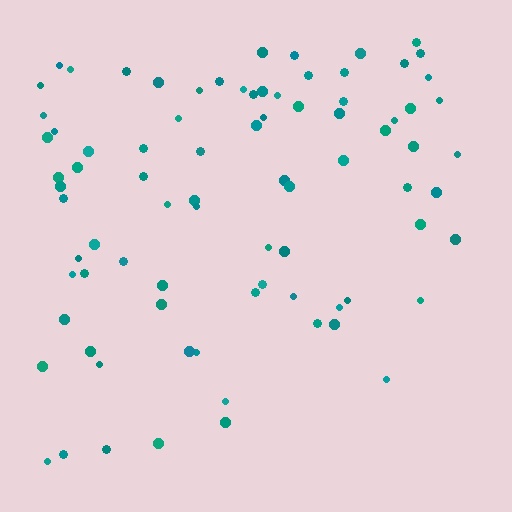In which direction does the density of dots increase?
From bottom to top, with the top side densest.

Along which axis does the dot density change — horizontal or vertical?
Vertical.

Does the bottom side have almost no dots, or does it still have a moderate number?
Still a moderate number, just noticeably fewer than the top.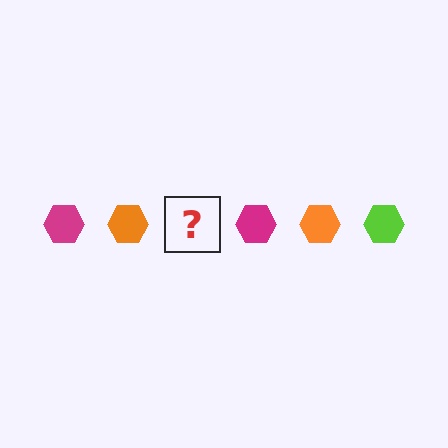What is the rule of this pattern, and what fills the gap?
The rule is that the pattern cycles through magenta, orange, lime hexagons. The gap should be filled with a lime hexagon.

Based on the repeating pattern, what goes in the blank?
The blank should be a lime hexagon.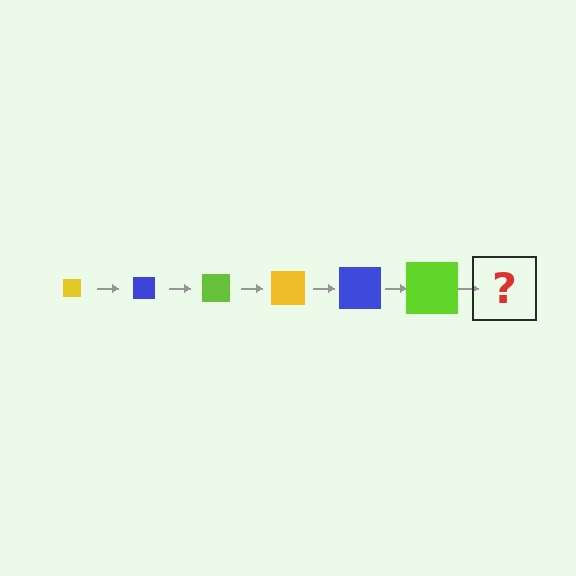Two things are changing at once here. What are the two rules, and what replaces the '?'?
The two rules are that the square grows larger each step and the color cycles through yellow, blue, and lime. The '?' should be a yellow square, larger than the previous one.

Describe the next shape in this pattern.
It should be a yellow square, larger than the previous one.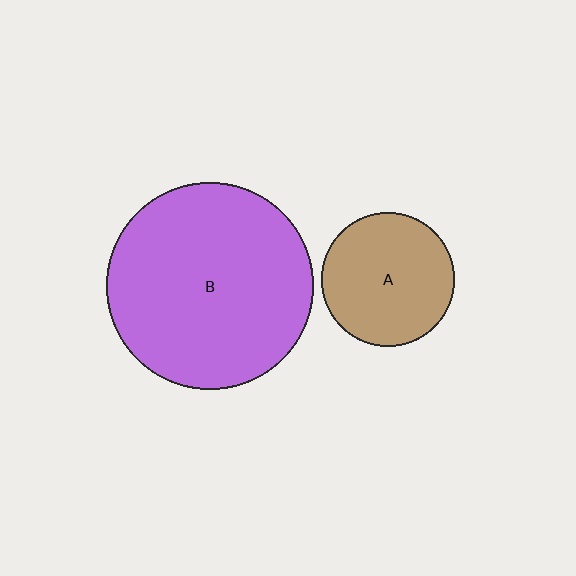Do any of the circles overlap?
No, none of the circles overlap.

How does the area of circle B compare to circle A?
Approximately 2.4 times.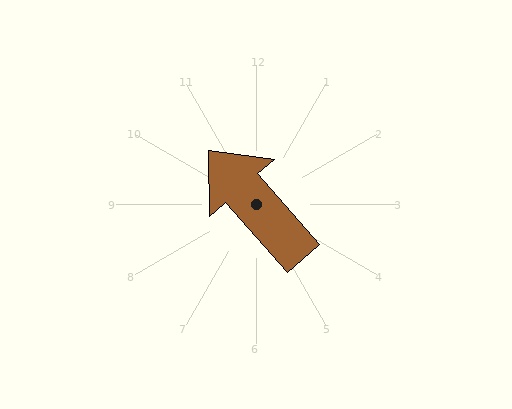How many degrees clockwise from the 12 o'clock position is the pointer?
Approximately 318 degrees.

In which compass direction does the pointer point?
Northwest.